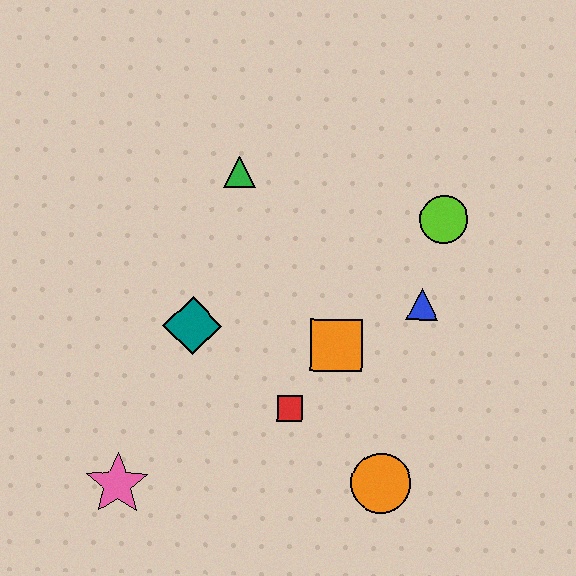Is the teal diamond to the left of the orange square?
Yes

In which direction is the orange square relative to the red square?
The orange square is above the red square.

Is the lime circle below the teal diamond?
No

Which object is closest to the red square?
The orange square is closest to the red square.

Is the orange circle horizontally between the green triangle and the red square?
No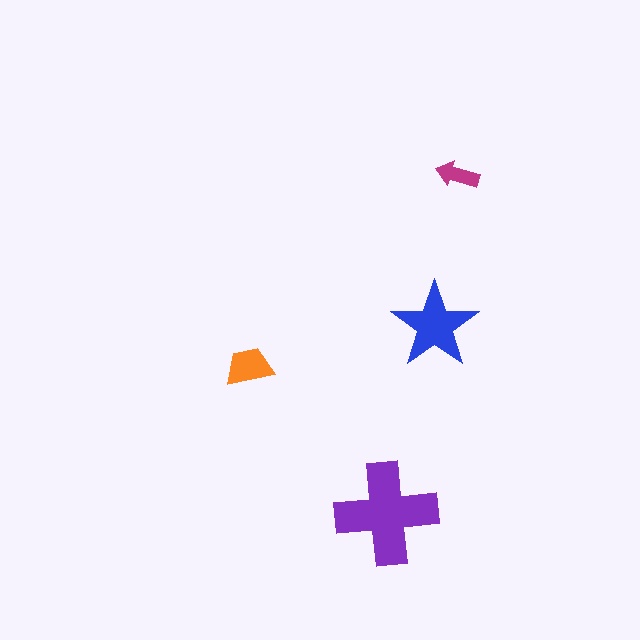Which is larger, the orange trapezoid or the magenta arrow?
The orange trapezoid.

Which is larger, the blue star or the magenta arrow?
The blue star.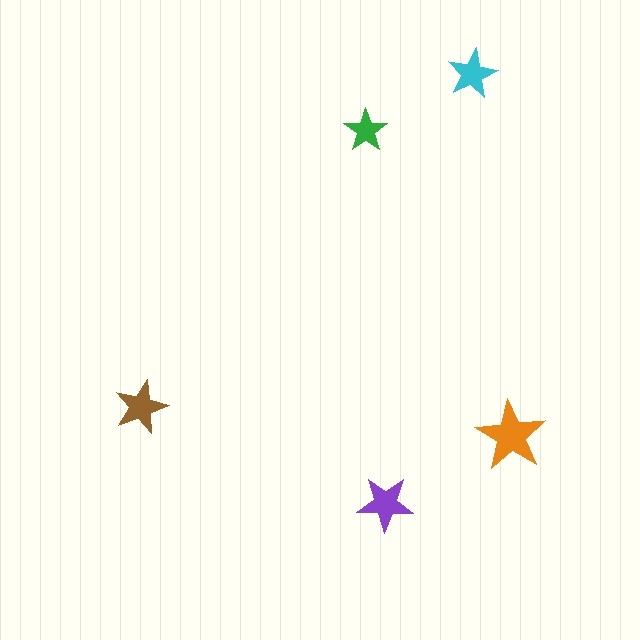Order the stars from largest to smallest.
the orange one, the purple one, the brown one, the cyan one, the green one.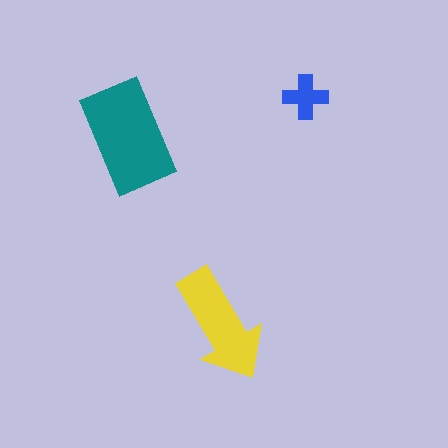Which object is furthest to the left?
The teal rectangle is leftmost.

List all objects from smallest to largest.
The blue cross, the yellow arrow, the teal rectangle.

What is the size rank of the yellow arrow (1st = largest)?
2nd.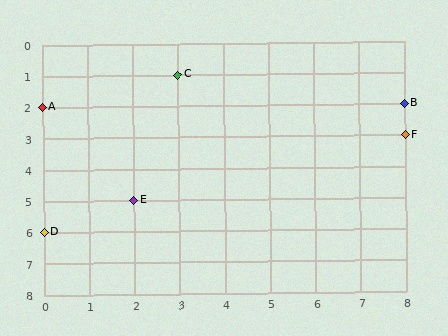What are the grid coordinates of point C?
Point C is at grid coordinates (3, 1).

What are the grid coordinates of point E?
Point E is at grid coordinates (2, 5).